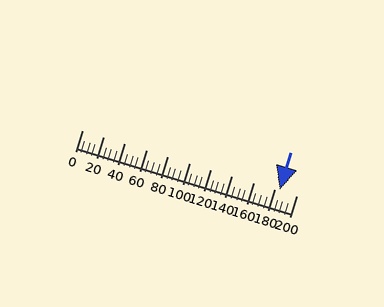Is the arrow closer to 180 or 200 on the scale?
The arrow is closer to 180.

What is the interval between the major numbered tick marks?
The major tick marks are spaced 20 units apart.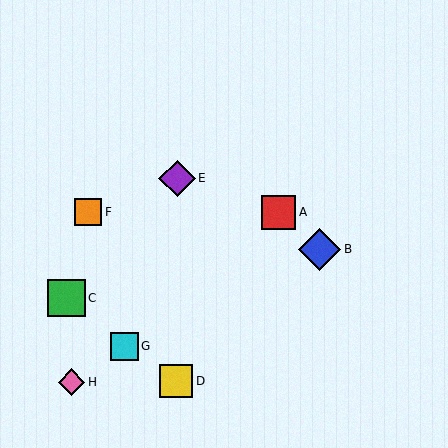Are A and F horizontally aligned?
Yes, both are at y≈212.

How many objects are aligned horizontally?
2 objects (A, F) are aligned horizontally.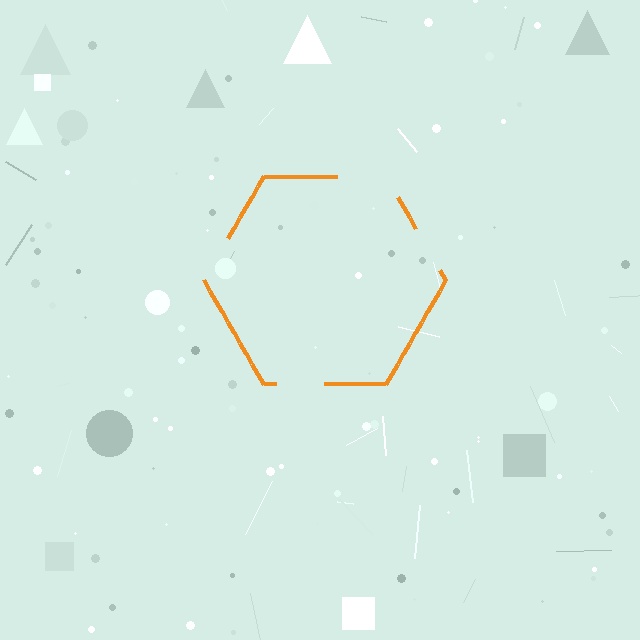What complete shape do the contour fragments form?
The contour fragments form a hexagon.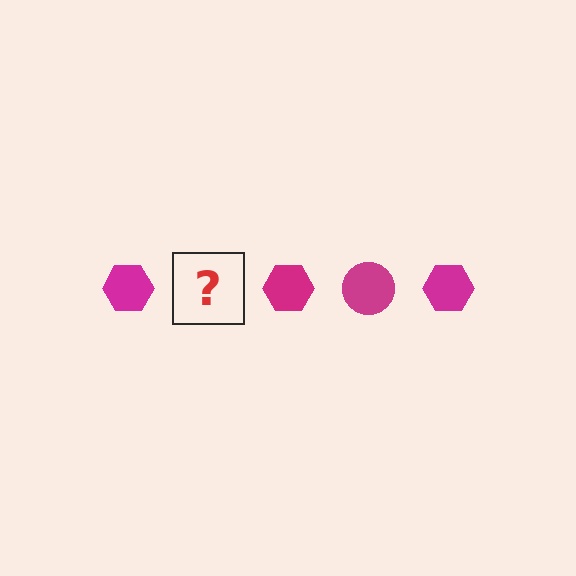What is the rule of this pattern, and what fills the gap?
The rule is that the pattern cycles through hexagon, circle shapes in magenta. The gap should be filled with a magenta circle.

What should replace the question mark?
The question mark should be replaced with a magenta circle.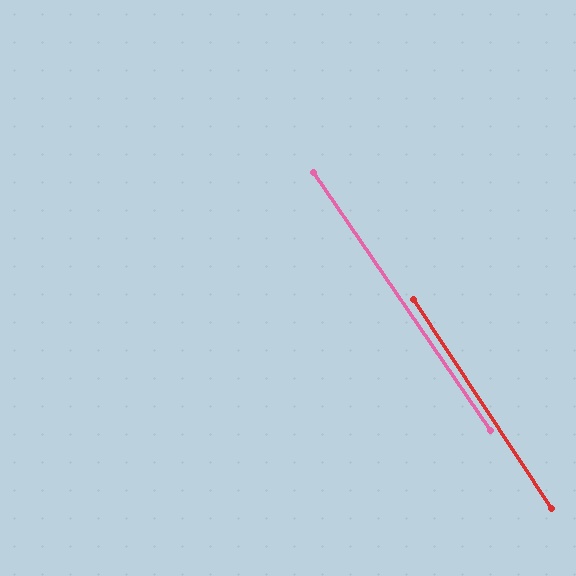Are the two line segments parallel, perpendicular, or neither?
Parallel — their directions differ by only 0.8°.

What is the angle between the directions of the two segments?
Approximately 1 degree.